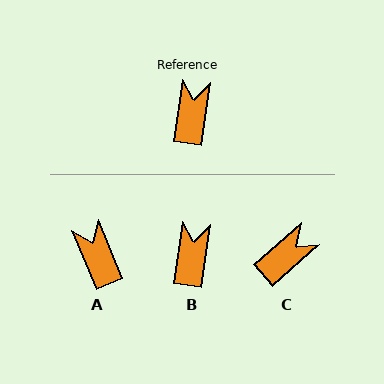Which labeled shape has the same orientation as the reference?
B.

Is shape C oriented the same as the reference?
No, it is off by about 41 degrees.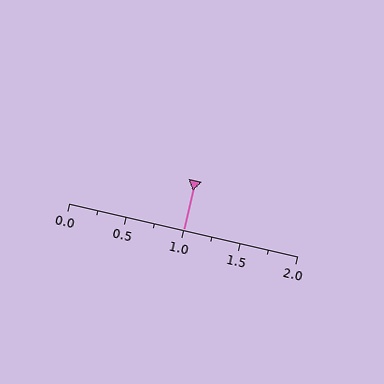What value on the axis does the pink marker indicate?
The marker indicates approximately 1.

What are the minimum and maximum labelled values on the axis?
The axis runs from 0.0 to 2.0.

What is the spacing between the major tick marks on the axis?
The major ticks are spaced 0.5 apart.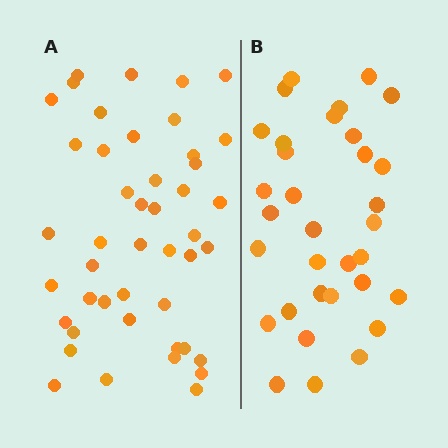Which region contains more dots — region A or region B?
Region A (the left region) has more dots.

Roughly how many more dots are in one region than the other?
Region A has roughly 12 or so more dots than region B.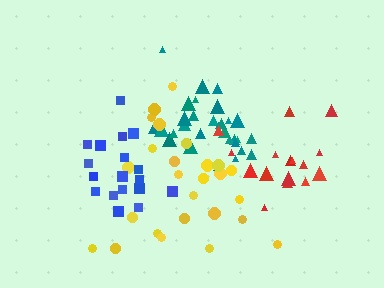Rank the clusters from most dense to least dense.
teal, blue, red, yellow.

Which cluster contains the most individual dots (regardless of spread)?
Teal (31).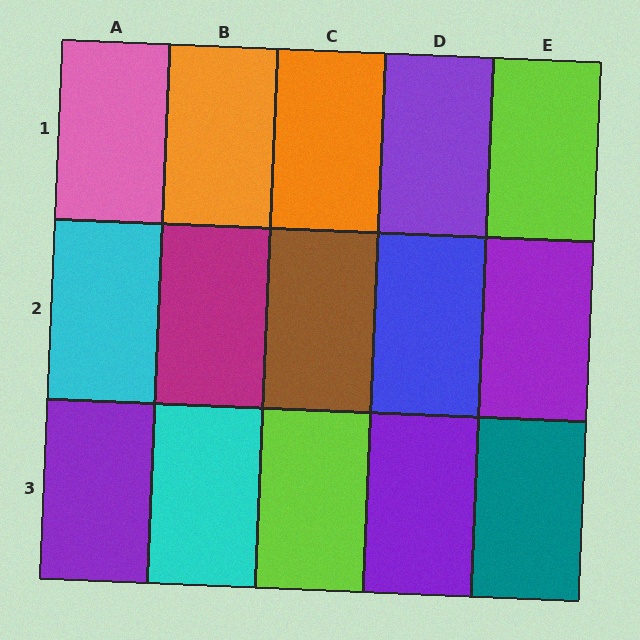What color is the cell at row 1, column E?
Lime.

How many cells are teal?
1 cell is teal.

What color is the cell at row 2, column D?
Blue.